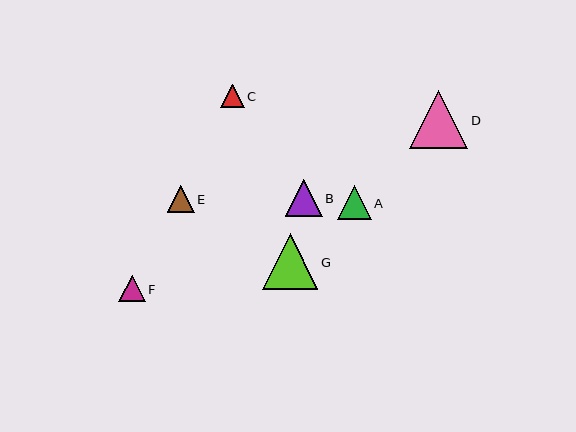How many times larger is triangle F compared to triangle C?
Triangle F is approximately 1.1 times the size of triangle C.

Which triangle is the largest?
Triangle D is the largest with a size of approximately 58 pixels.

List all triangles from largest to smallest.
From largest to smallest: D, G, B, A, E, F, C.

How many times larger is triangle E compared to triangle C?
Triangle E is approximately 1.2 times the size of triangle C.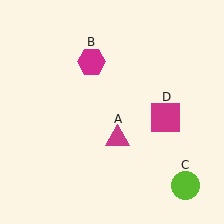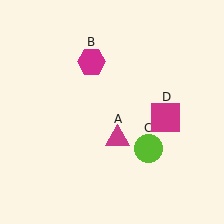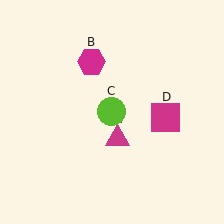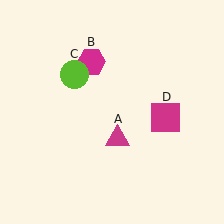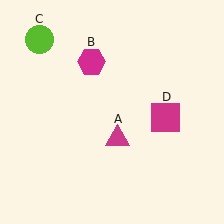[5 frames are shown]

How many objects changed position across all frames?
1 object changed position: lime circle (object C).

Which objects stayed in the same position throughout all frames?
Magenta triangle (object A) and magenta hexagon (object B) and magenta square (object D) remained stationary.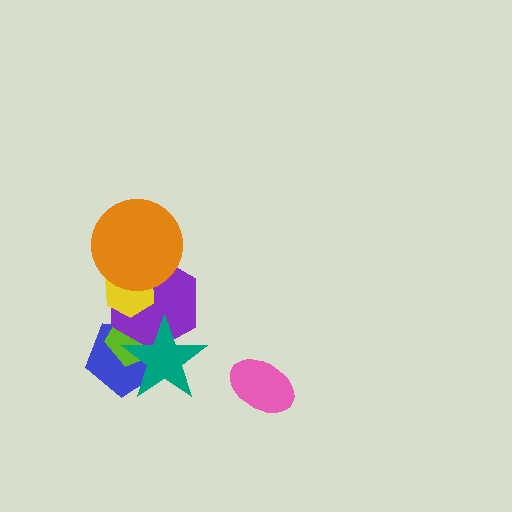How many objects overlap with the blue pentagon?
3 objects overlap with the blue pentagon.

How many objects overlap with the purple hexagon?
5 objects overlap with the purple hexagon.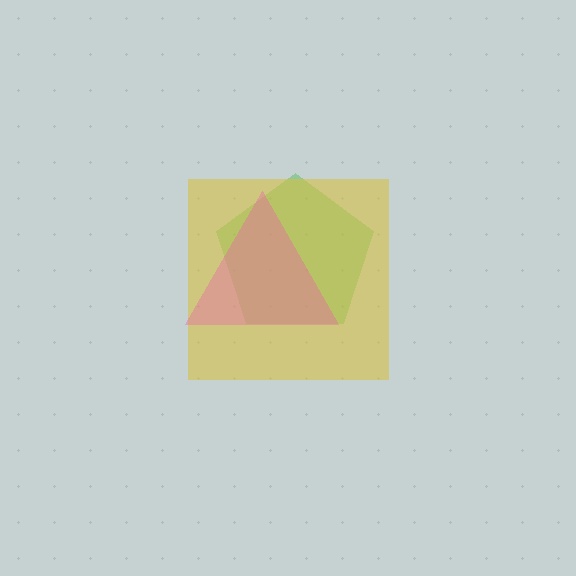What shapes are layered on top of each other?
The layered shapes are: a green pentagon, a yellow square, a pink triangle.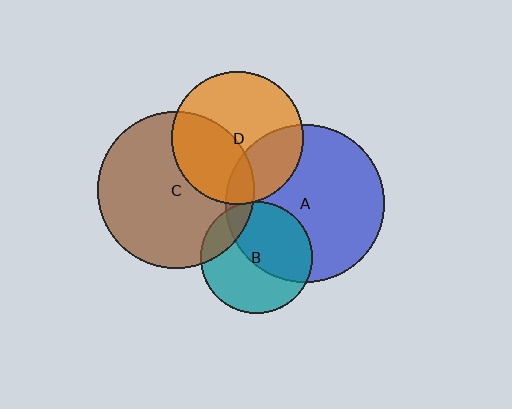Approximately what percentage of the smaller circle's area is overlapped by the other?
Approximately 30%.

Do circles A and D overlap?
Yes.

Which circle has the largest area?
Circle A (blue).